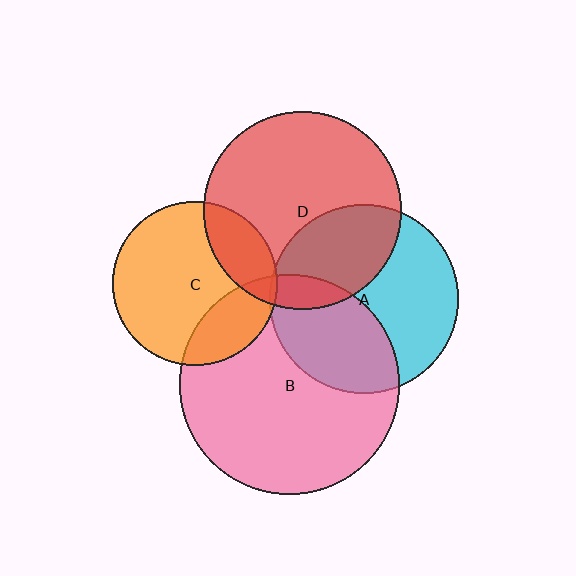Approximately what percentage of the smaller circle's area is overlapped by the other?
Approximately 5%.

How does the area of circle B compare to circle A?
Approximately 1.3 times.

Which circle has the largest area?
Circle B (pink).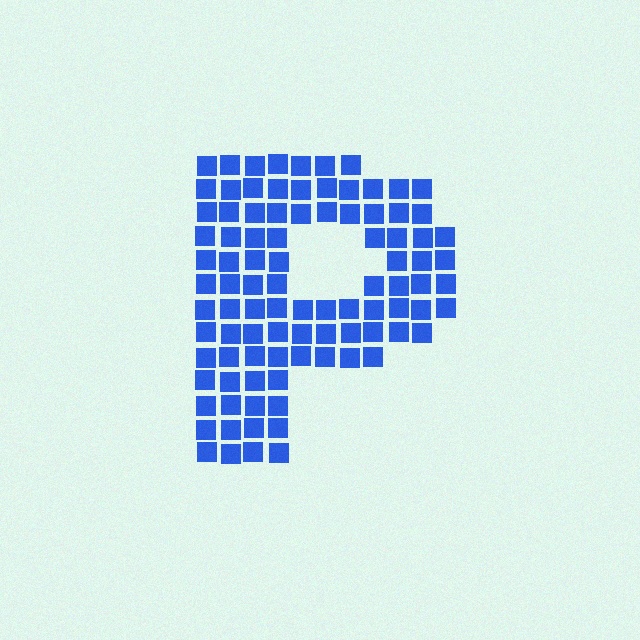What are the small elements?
The small elements are squares.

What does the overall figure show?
The overall figure shows the letter P.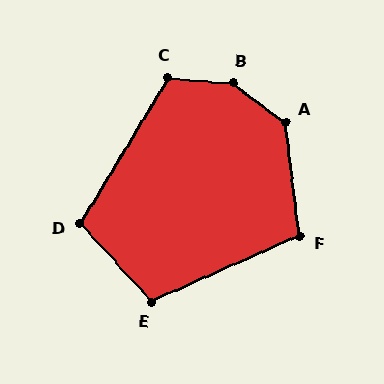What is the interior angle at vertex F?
Approximately 107 degrees (obtuse).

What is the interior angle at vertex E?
Approximately 109 degrees (obtuse).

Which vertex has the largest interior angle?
B, at approximately 147 degrees.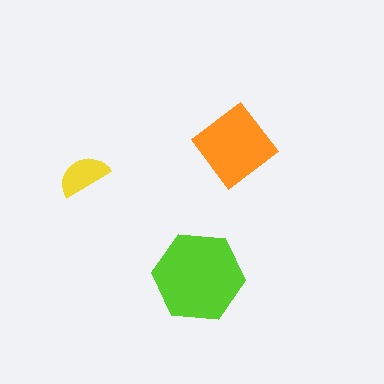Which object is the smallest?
The yellow semicircle.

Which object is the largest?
The lime hexagon.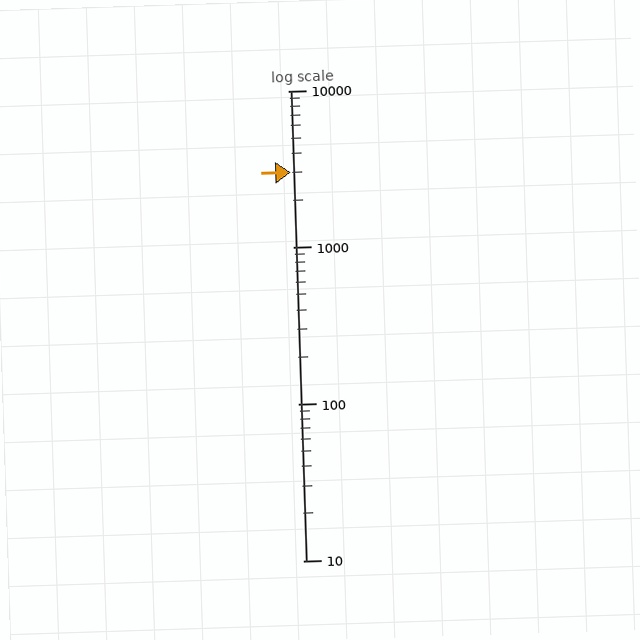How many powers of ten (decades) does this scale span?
The scale spans 3 decades, from 10 to 10000.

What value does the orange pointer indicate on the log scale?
The pointer indicates approximately 3000.